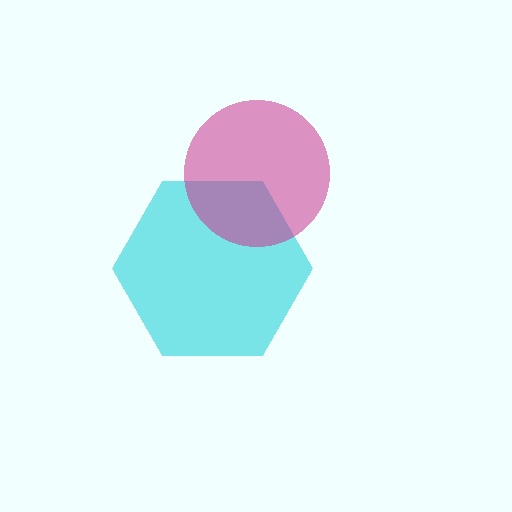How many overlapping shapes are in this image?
There are 2 overlapping shapes in the image.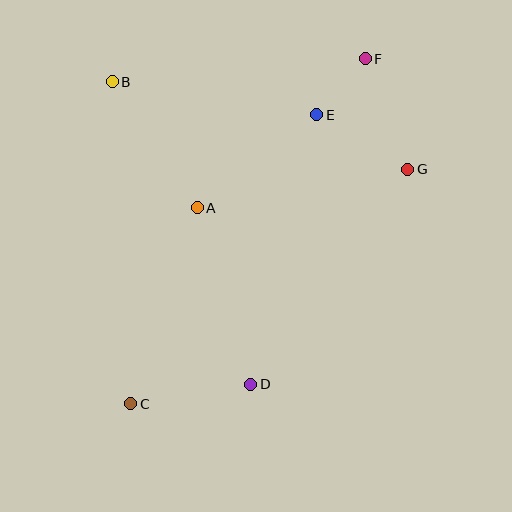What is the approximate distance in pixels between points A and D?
The distance between A and D is approximately 184 pixels.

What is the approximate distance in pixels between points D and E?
The distance between D and E is approximately 277 pixels.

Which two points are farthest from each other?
Points C and F are farthest from each other.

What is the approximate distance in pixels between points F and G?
The distance between F and G is approximately 119 pixels.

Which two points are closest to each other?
Points E and F are closest to each other.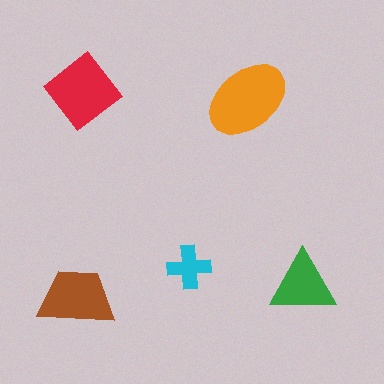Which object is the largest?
The orange ellipse.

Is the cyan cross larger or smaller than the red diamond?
Smaller.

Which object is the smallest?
The cyan cross.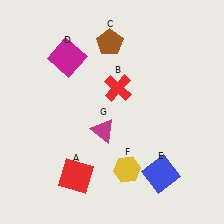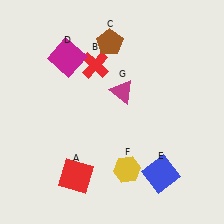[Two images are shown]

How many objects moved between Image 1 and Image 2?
2 objects moved between the two images.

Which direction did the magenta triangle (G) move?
The magenta triangle (G) moved up.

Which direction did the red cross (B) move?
The red cross (B) moved up.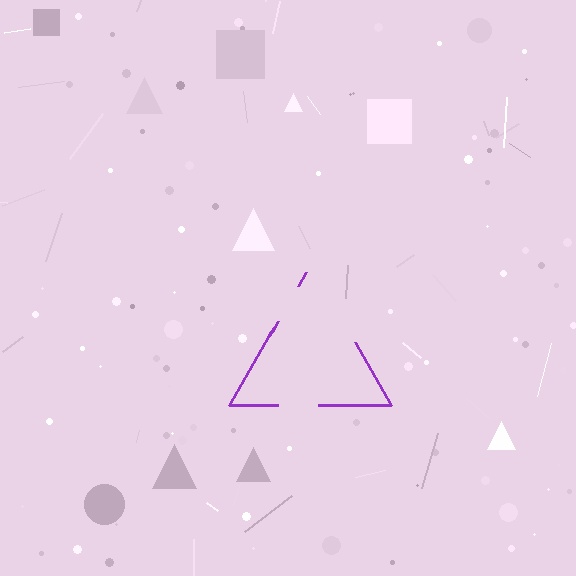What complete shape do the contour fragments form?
The contour fragments form a triangle.